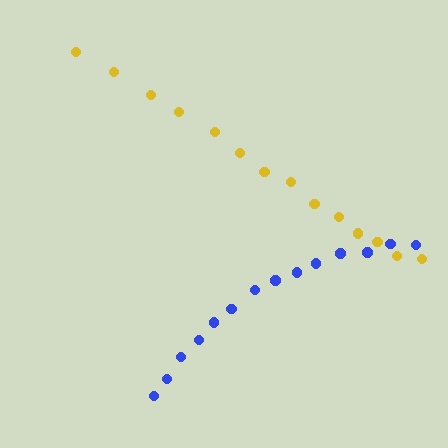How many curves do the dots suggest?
There are 2 distinct paths.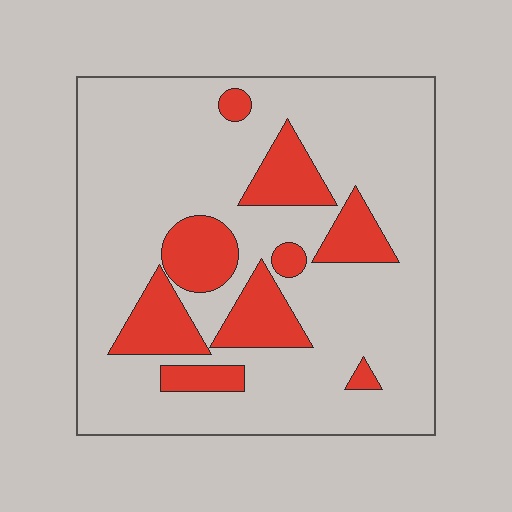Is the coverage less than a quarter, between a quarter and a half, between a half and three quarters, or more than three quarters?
Less than a quarter.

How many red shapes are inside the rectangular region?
9.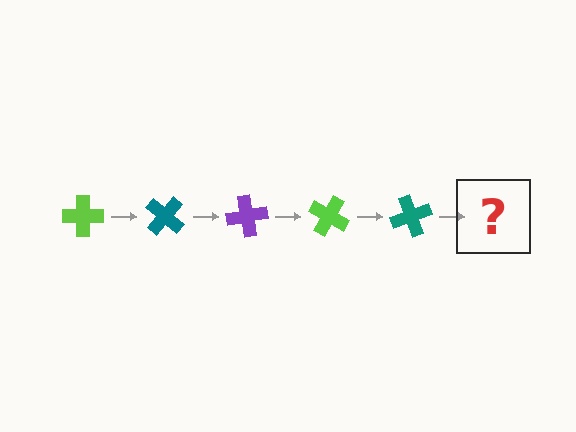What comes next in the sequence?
The next element should be a purple cross, rotated 200 degrees from the start.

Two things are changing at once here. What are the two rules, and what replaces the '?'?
The two rules are that it rotates 40 degrees each step and the color cycles through lime, teal, and purple. The '?' should be a purple cross, rotated 200 degrees from the start.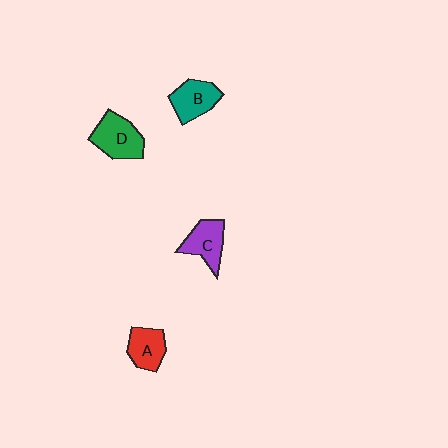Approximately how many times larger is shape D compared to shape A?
Approximately 1.3 times.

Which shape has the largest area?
Shape D (green).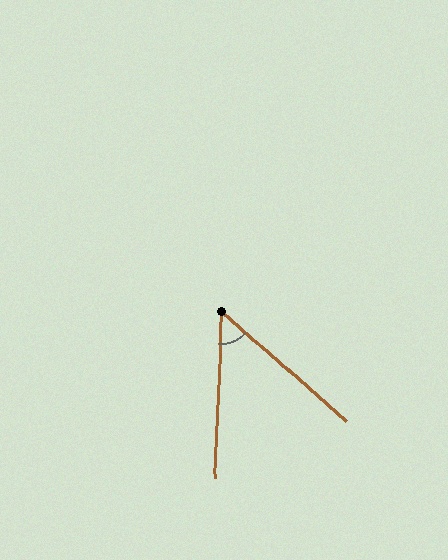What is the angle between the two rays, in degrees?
Approximately 51 degrees.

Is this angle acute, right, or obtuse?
It is acute.